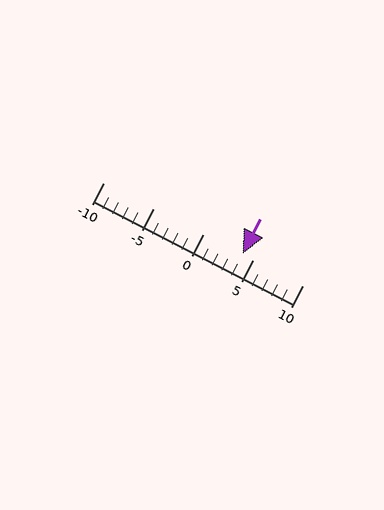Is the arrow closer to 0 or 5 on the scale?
The arrow is closer to 5.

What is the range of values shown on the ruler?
The ruler shows values from -10 to 10.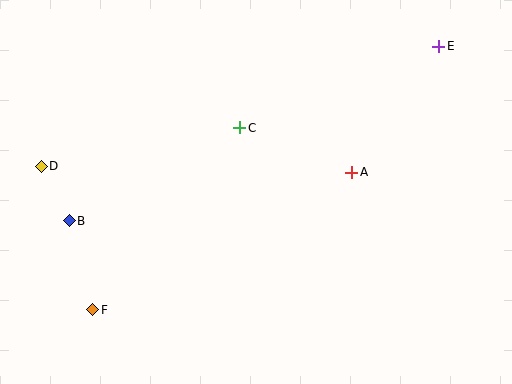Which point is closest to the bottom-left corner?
Point F is closest to the bottom-left corner.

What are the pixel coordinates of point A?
Point A is at (352, 172).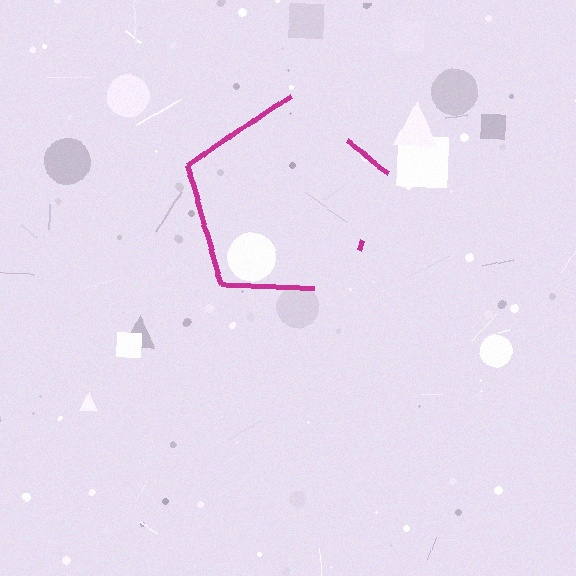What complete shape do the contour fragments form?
The contour fragments form a pentagon.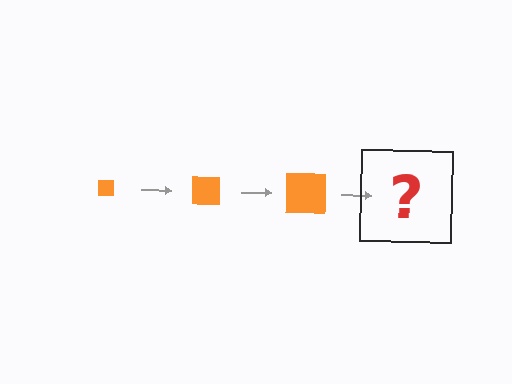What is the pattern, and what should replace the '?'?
The pattern is that the square gets progressively larger each step. The '?' should be an orange square, larger than the previous one.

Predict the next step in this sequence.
The next step is an orange square, larger than the previous one.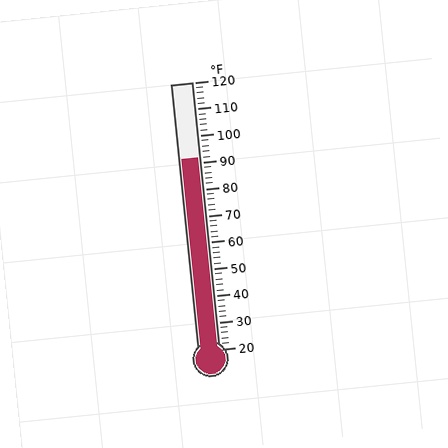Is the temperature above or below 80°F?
The temperature is above 80°F.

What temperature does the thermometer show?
The thermometer shows approximately 92°F.